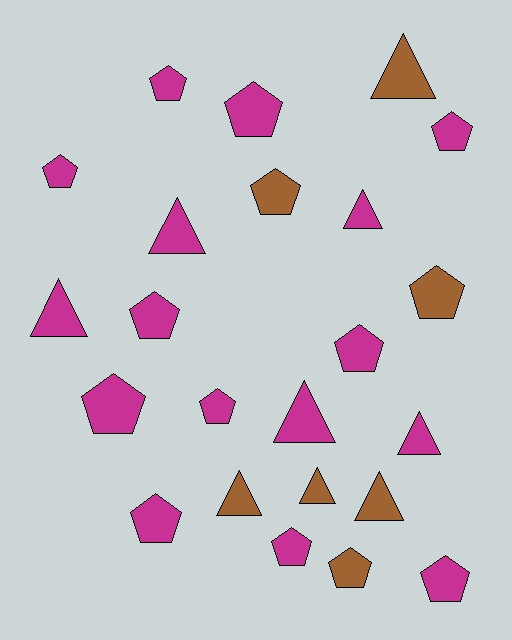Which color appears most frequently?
Magenta, with 16 objects.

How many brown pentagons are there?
There are 3 brown pentagons.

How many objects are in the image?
There are 23 objects.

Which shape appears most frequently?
Pentagon, with 14 objects.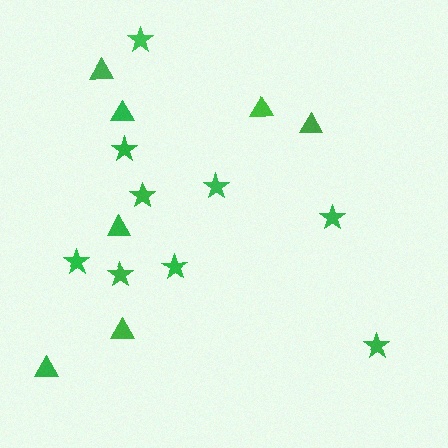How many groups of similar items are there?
There are 2 groups: one group of stars (9) and one group of triangles (7).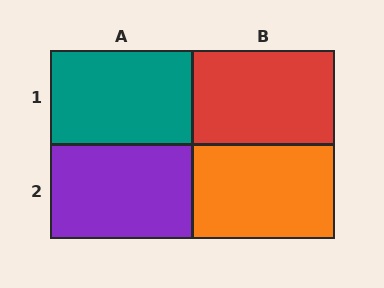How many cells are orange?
1 cell is orange.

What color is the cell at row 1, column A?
Teal.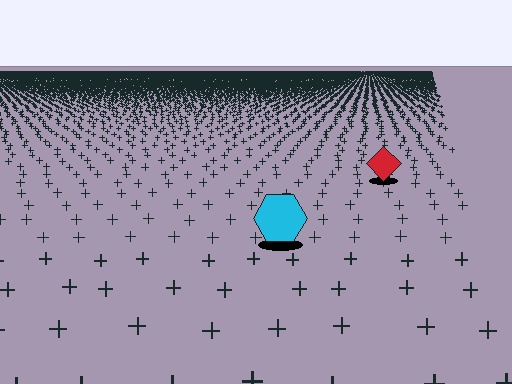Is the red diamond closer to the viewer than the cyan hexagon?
No. The cyan hexagon is closer — you can tell from the texture gradient: the ground texture is coarser near it.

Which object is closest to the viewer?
The cyan hexagon is closest. The texture marks near it are larger and more spread out.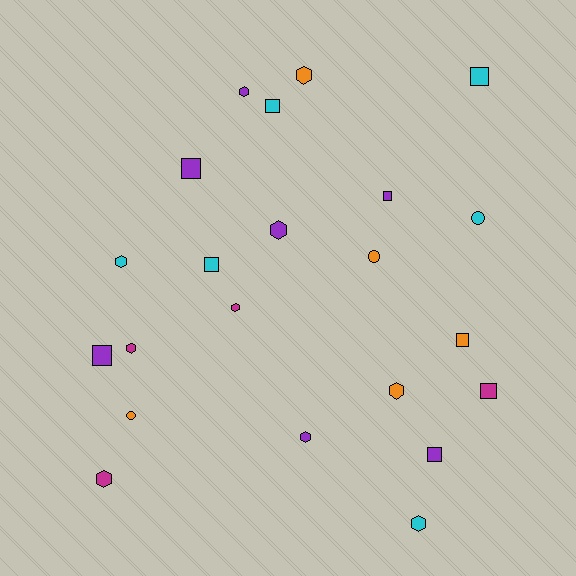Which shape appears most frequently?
Hexagon, with 10 objects.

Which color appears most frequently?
Purple, with 7 objects.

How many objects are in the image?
There are 22 objects.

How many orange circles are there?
There are 2 orange circles.